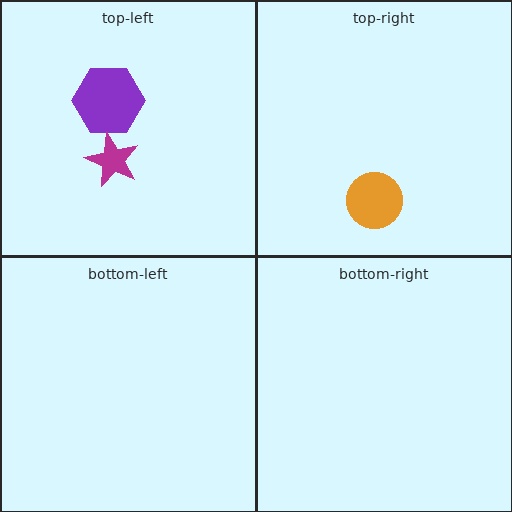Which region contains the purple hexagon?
The top-left region.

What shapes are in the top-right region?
The orange circle.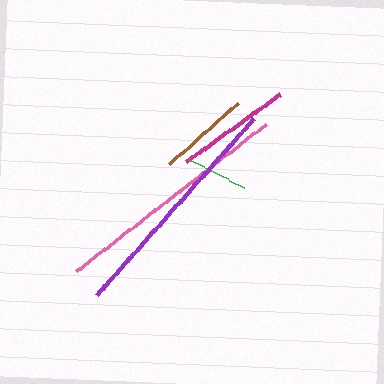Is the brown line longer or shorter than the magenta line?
The magenta line is longer than the brown line.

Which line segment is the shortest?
The green line is the shortest at approximately 62 pixels.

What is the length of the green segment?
The green segment is approximately 62 pixels long.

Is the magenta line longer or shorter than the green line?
The magenta line is longer than the green line.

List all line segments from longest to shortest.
From longest to shortest: pink, purple, magenta, brown, green.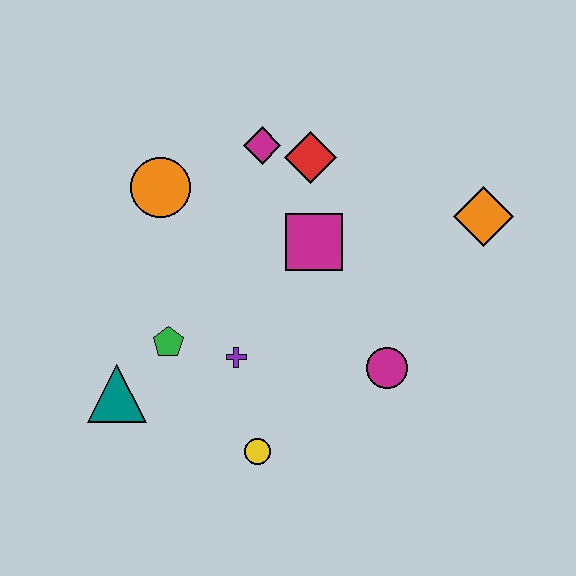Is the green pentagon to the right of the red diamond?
No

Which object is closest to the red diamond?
The magenta diamond is closest to the red diamond.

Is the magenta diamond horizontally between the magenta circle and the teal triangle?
Yes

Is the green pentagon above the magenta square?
No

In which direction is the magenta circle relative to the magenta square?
The magenta circle is below the magenta square.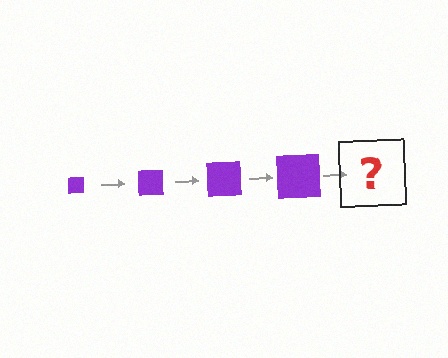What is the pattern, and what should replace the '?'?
The pattern is that the square gets progressively larger each step. The '?' should be a purple square, larger than the previous one.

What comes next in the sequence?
The next element should be a purple square, larger than the previous one.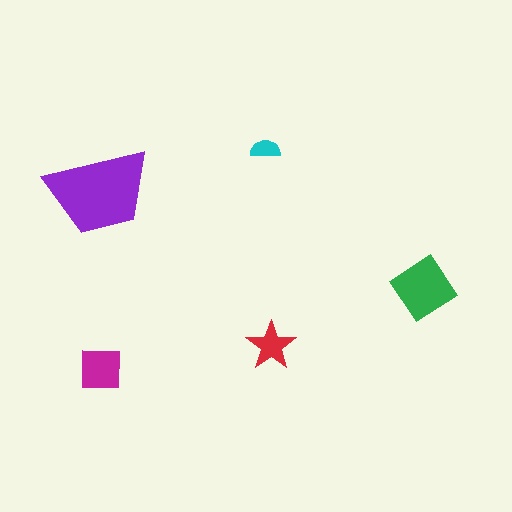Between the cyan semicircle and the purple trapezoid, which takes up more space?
The purple trapezoid.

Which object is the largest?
The purple trapezoid.